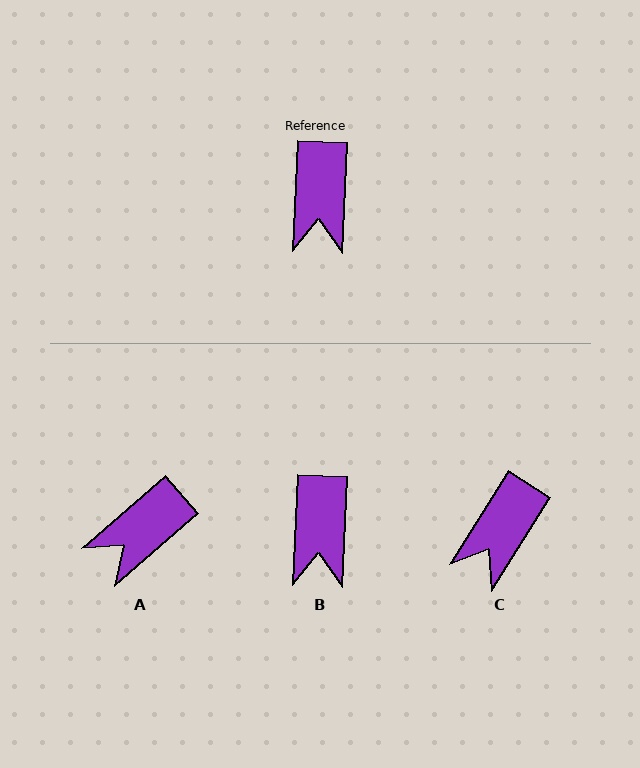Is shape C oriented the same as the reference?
No, it is off by about 30 degrees.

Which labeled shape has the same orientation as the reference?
B.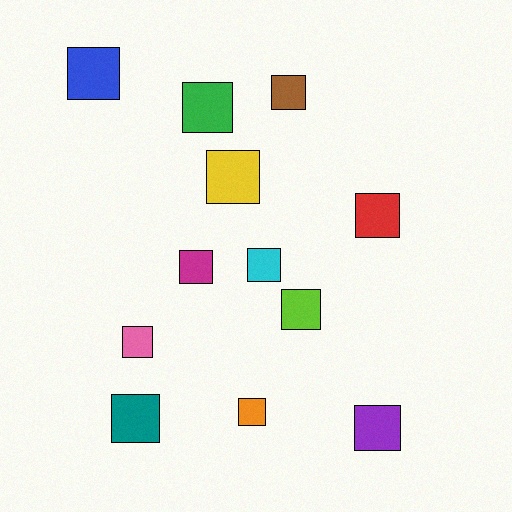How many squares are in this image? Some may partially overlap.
There are 12 squares.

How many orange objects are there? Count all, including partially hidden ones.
There is 1 orange object.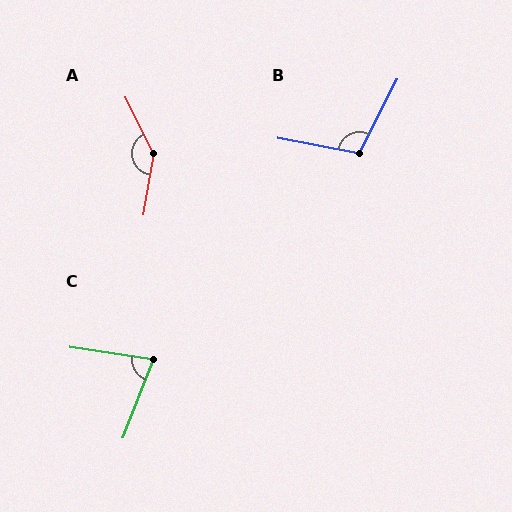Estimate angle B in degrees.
Approximately 106 degrees.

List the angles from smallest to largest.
C (77°), B (106°), A (144°).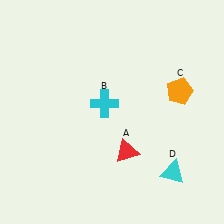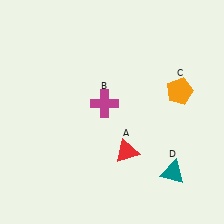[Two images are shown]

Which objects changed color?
B changed from cyan to magenta. D changed from cyan to teal.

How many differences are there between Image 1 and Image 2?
There are 2 differences between the two images.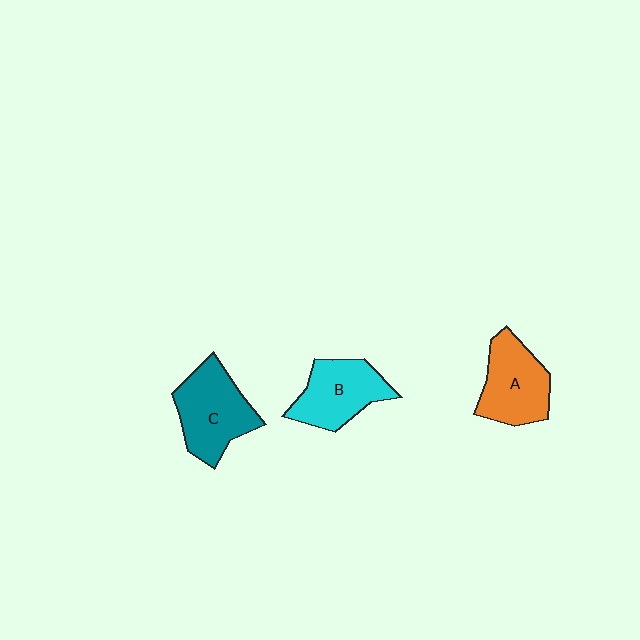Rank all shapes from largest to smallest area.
From largest to smallest: C (teal), A (orange), B (cyan).